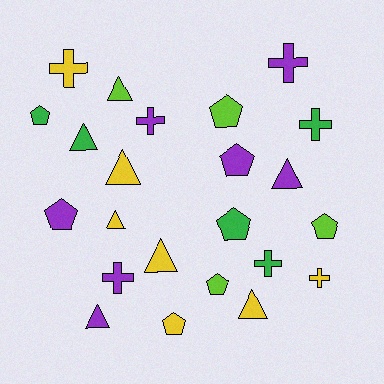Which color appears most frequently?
Purple, with 7 objects.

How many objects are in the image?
There are 23 objects.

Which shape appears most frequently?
Pentagon, with 8 objects.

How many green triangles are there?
There is 1 green triangle.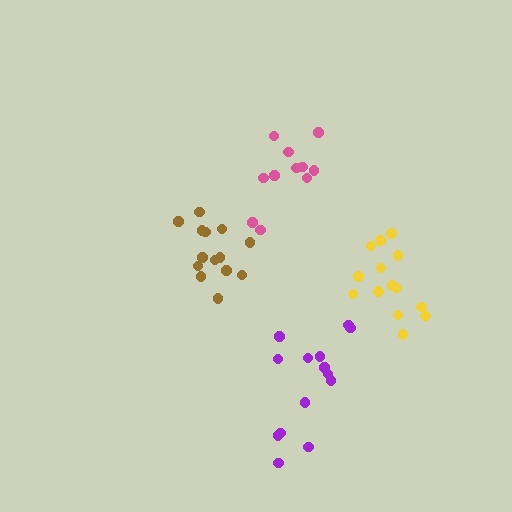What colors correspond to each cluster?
The clusters are colored: yellow, purple, pink, brown.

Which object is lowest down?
The purple cluster is bottommost.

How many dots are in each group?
Group 1: 14 dots, Group 2: 14 dots, Group 3: 11 dots, Group 4: 14 dots (53 total).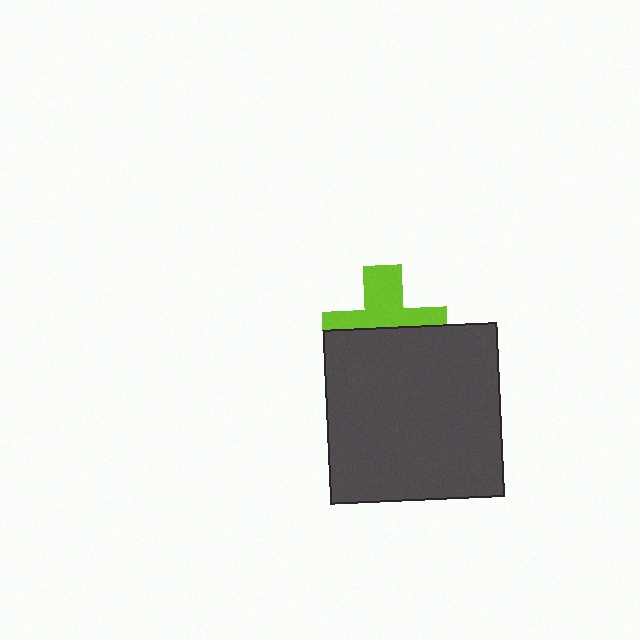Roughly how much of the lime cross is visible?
About half of it is visible (roughly 48%).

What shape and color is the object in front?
The object in front is a dark gray square.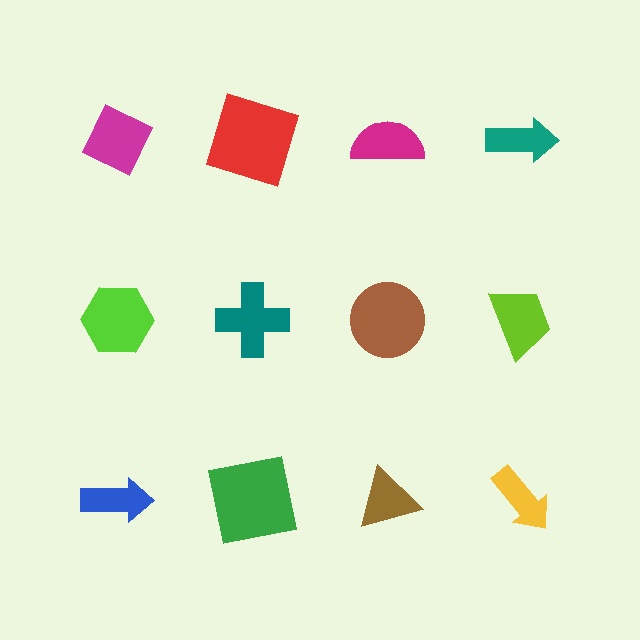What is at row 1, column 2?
A red square.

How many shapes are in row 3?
4 shapes.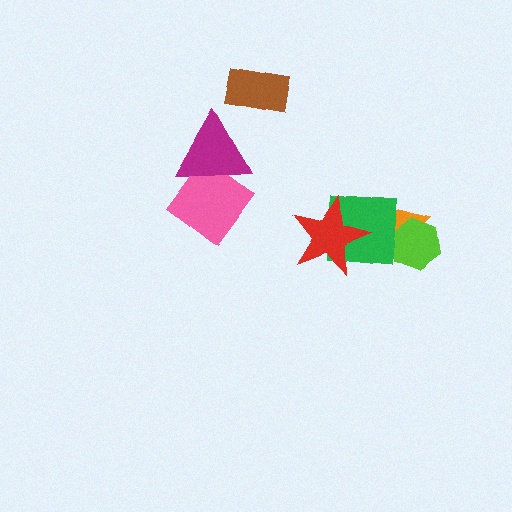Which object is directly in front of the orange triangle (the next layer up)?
The lime hexagon is directly in front of the orange triangle.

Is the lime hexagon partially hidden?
Yes, it is partially covered by another shape.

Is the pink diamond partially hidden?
Yes, it is partially covered by another shape.